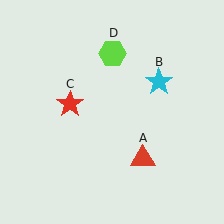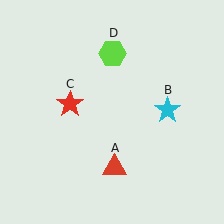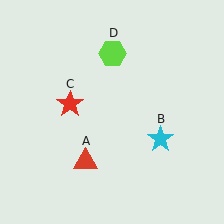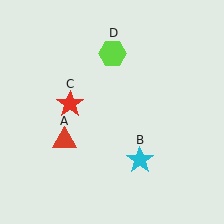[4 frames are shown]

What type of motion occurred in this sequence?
The red triangle (object A), cyan star (object B) rotated clockwise around the center of the scene.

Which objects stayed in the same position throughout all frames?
Red star (object C) and lime hexagon (object D) remained stationary.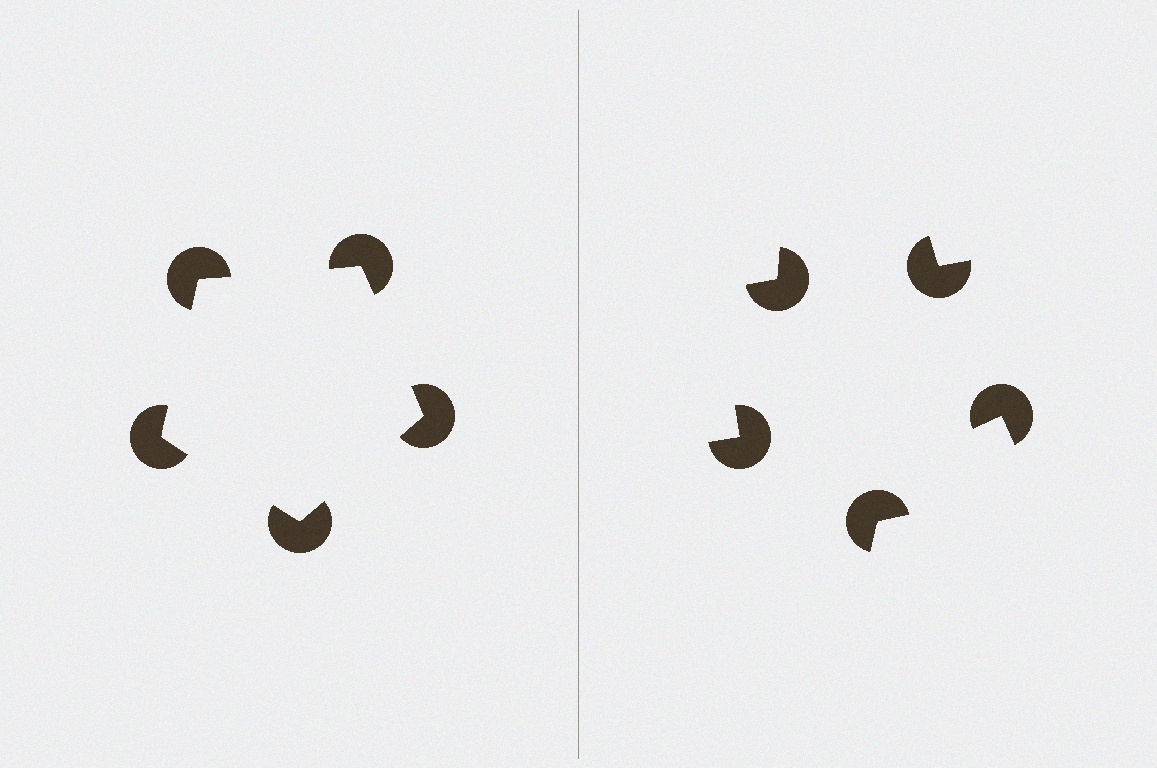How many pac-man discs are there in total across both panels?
10 — 5 on each side.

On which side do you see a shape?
An illusory pentagon appears on the left side. On the right side the wedge cuts are rotated, so no coherent shape forms.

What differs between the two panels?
The pac-man discs are positioned identically on both sides; only the wedge orientations differ. On the left they align to a pentagon; on the right they are misaligned.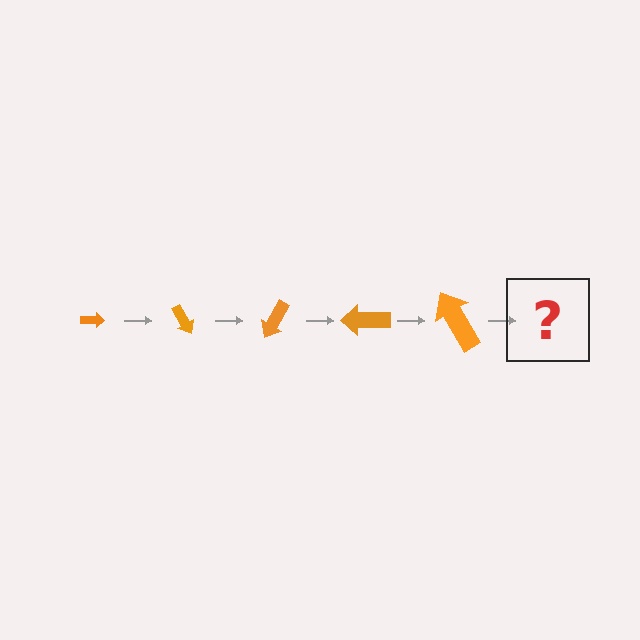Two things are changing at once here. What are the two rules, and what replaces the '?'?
The two rules are that the arrow grows larger each step and it rotates 60 degrees each step. The '?' should be an arrow, larger than the previous one and rotated 300 degrees from the start.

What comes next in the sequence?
The next element should be an arrow, larger than the previous one and rotated 300 degrees from the start.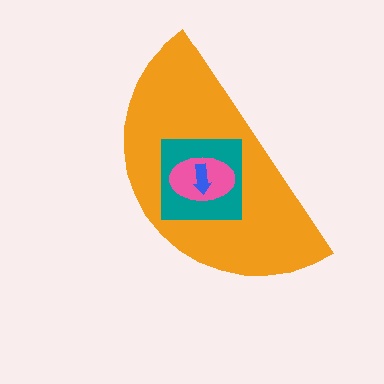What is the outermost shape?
The orange semicircle.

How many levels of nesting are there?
4.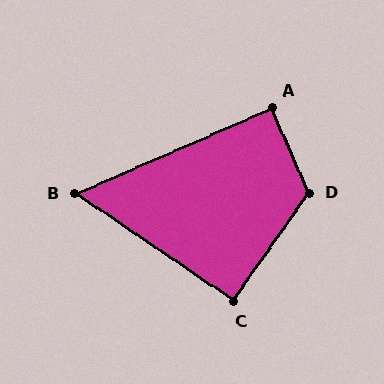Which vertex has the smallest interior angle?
B, at approximately 58 degrees.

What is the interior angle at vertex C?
Approximately 91 degrees (approximately right).